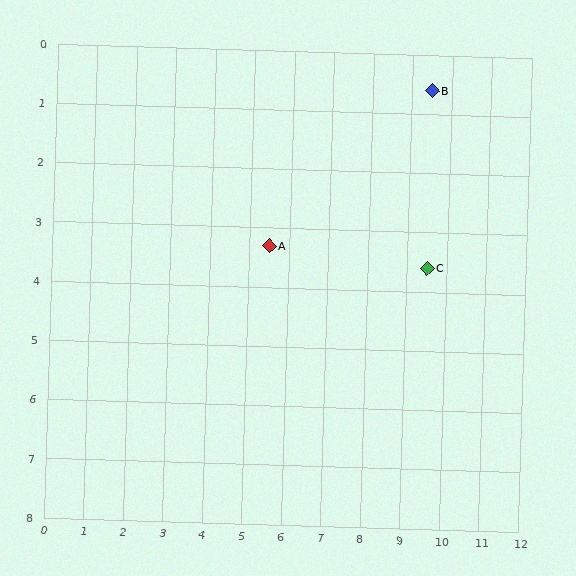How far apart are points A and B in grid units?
Points A and B are about 4.8 grid units apart.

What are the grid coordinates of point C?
Point C is at approximately (9.5, 3.6).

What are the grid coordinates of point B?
Point B is at approximately (9.5, 0.6).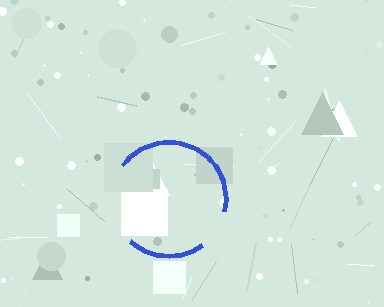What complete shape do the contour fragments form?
The contour fragments form a circle.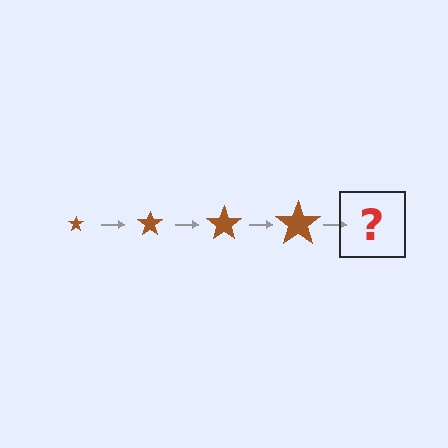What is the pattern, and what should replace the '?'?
The pattern is that the star gets progressively larger each step. The '?' should be a brown star, larger than the previous one.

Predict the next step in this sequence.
The next step is a brown star, larger than the previous one.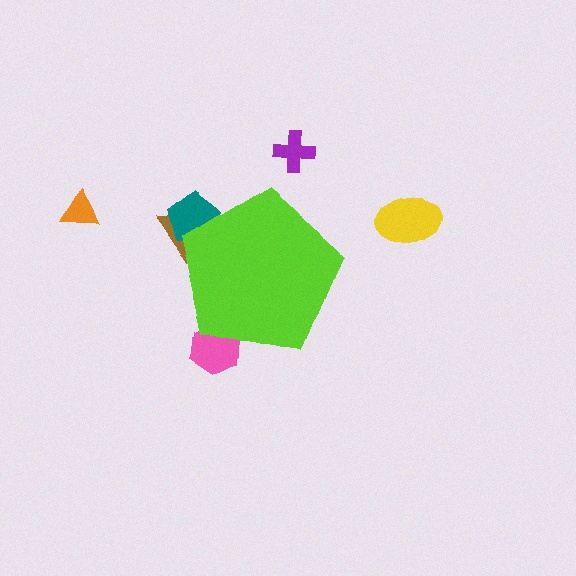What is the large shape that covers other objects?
A lime pentagon.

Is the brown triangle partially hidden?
Yes, the brown triangle is partially hidden behind the lime pentagon.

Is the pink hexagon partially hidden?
Yes, the pink hexagon is partially hidden behind the lime pentagon.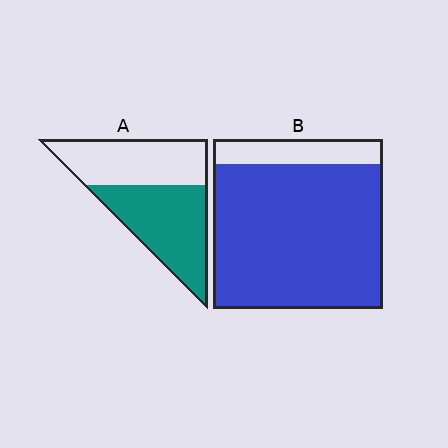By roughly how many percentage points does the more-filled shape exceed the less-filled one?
By roughly 30 percentage points (B over A).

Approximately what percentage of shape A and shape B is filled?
A is approximately 55% and B is approximately 85%.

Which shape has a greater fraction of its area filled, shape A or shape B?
Shape B.